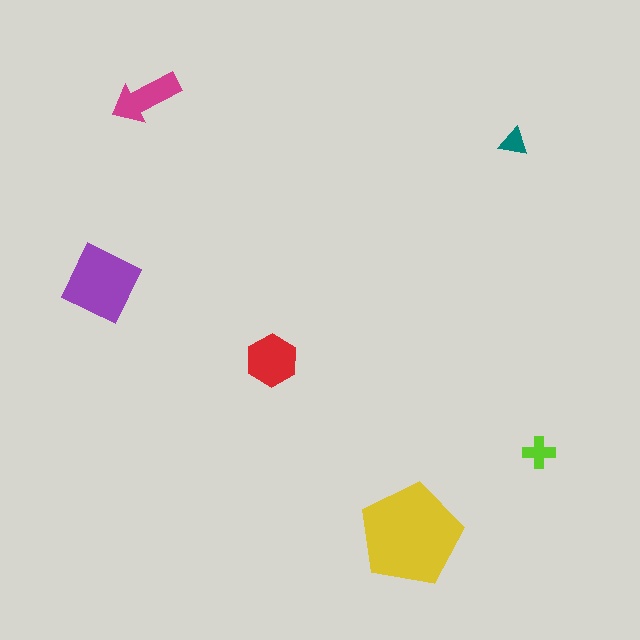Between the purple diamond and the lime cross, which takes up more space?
The purple diamond.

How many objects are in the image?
There are 6 objects in the image.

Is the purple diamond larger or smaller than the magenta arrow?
Larger.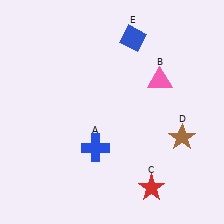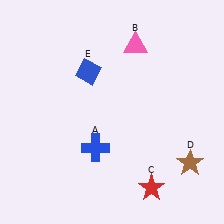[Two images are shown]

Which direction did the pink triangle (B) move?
The pink triangle (B) moved up.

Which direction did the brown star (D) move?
The brown star (D) moved down.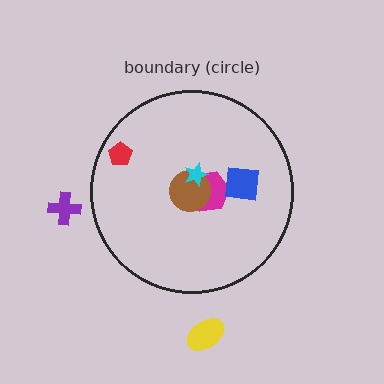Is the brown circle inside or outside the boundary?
Inside.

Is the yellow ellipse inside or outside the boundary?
Outside.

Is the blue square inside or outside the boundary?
Inside.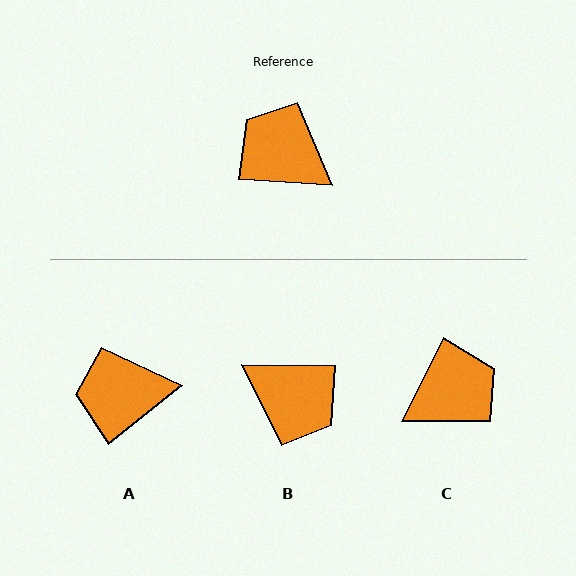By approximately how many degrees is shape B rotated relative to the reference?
Approximately 176 degrees clockwise.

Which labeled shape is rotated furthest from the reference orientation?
B, about 176 degrees away.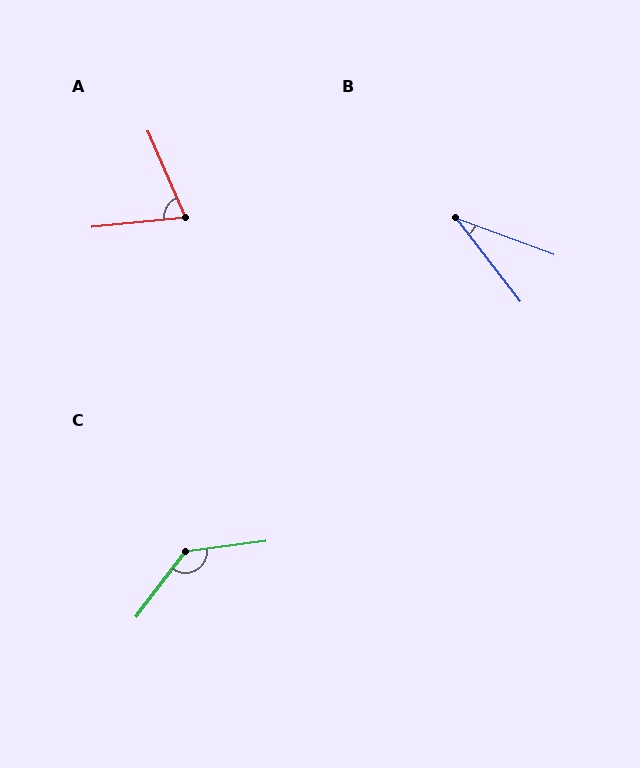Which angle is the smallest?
B, at approximately 32 degrees.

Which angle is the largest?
C, at approximately 134 degrees.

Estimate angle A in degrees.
Approximately 72 degrees.